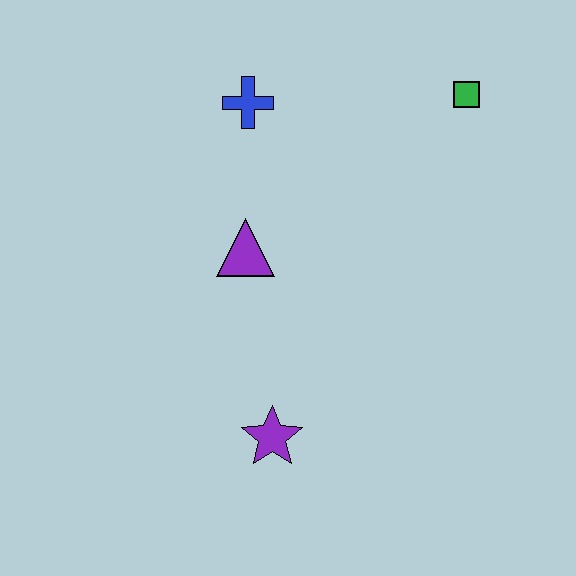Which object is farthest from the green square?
The purple star is farthest from the green square.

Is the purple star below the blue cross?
Yes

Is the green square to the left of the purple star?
No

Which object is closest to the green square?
The blue cross is closest to the green square.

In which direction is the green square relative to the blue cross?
The green square is to the right of the blue cross.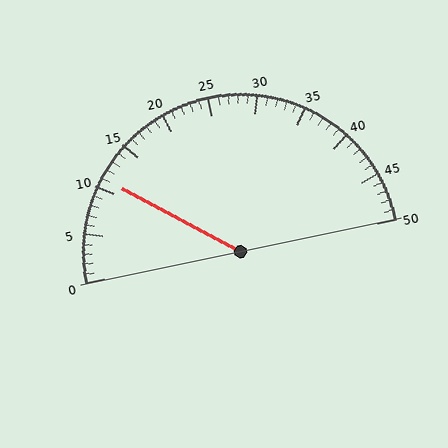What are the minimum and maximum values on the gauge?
The gauge ranges from 0 to 50.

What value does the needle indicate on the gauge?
The needle indicates approximately 11.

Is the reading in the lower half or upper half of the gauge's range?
The reading is in the lower half of the range (0 to 50).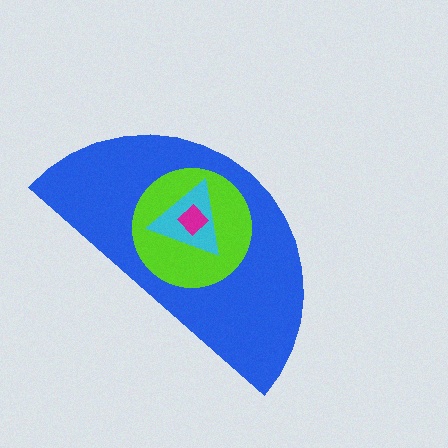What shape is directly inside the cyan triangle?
The magenta diamond.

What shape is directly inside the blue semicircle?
The lime circle.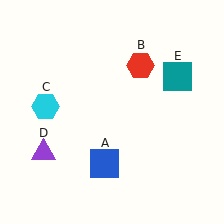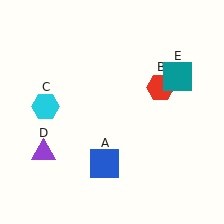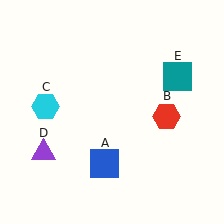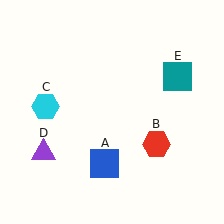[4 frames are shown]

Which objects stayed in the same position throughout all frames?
Blue square (object A) and cyan hexagon (object C) and purple triangle (object D) and teal square (object E) remained stationary.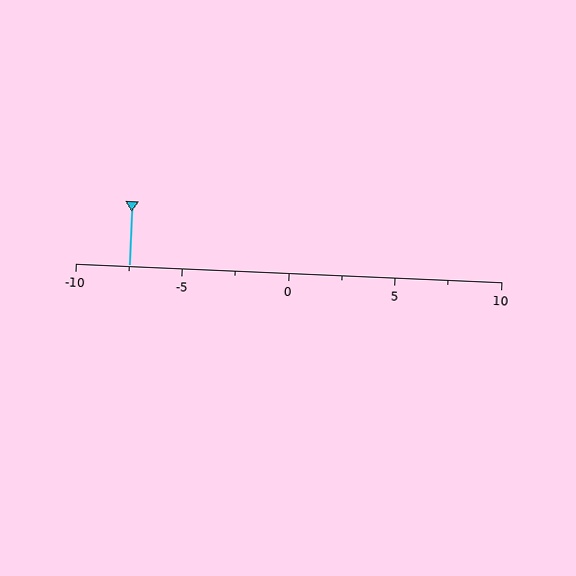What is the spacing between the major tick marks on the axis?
The major ticks are spaced 5 apart.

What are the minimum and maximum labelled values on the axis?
The axis runs from -10 to 10.